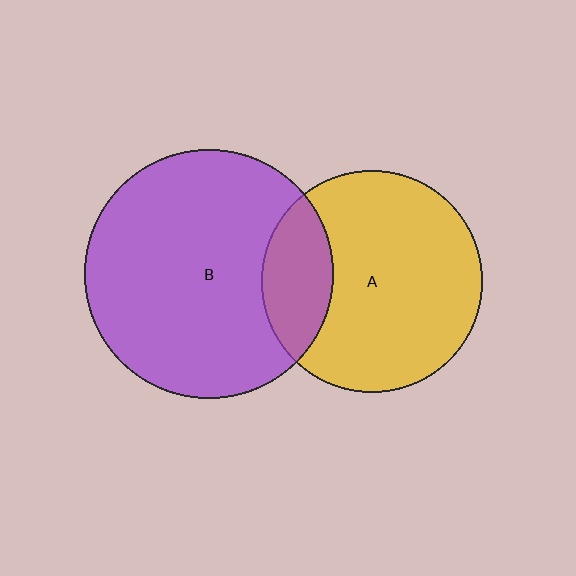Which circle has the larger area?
Circle B (purple).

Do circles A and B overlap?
Yes.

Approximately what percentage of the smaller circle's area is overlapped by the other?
Approximately 20%.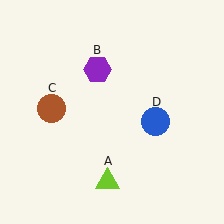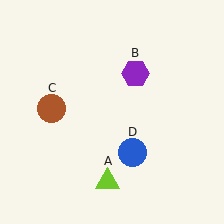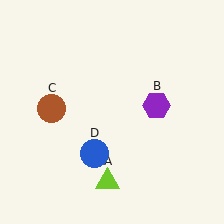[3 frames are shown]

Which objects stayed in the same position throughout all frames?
Lime triangle (object A) and brown circle (object C) remained stationary.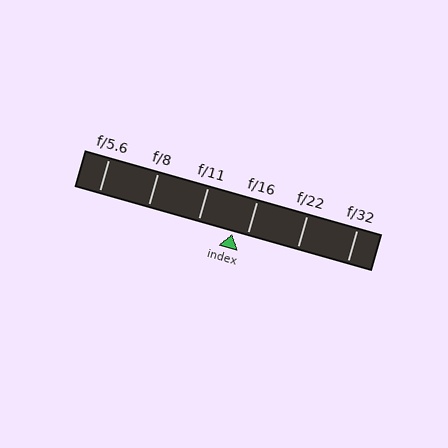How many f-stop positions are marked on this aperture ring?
There are 6 f-stop positions marked.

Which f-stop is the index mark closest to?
The index mark is closest to f/16.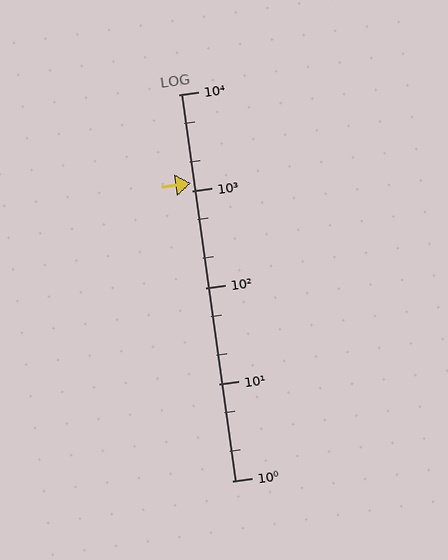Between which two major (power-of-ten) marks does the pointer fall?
The pointer is between 1000 and 10000.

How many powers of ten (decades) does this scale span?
The scale spans 4 decades, from 1 to 10000.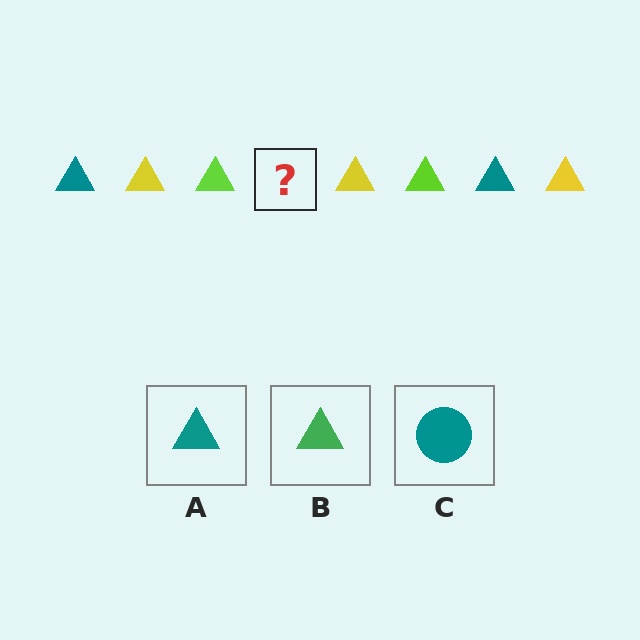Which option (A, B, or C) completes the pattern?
A.